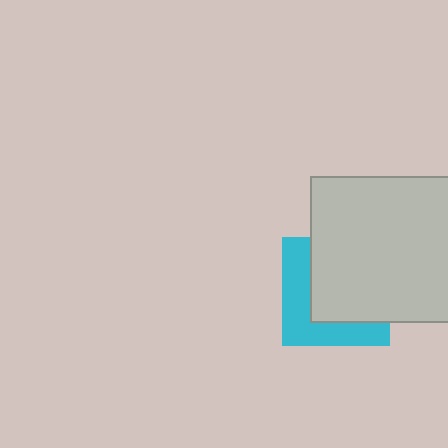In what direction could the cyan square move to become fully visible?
The cyan square could move toward the lower-left. That would shift it out from behind the light gray square entirely.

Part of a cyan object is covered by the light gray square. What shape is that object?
It is a square.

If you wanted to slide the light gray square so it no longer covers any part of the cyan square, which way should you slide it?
Slide it toward the upper-right — that is the most direct way to separate the two shapes.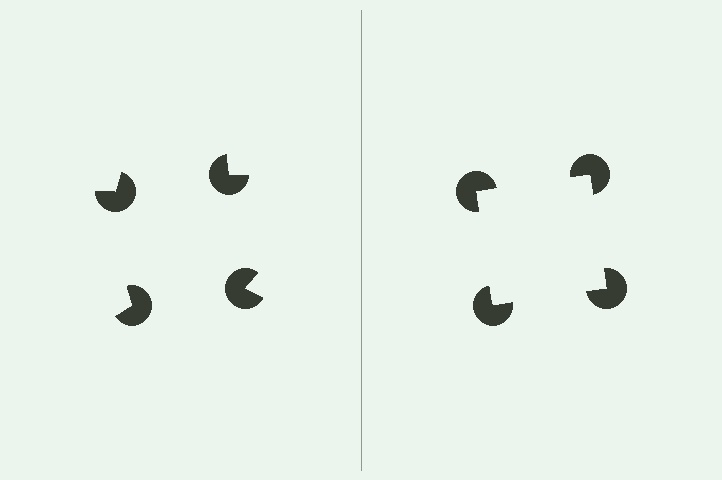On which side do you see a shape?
An illusory square appears on the right side. On the left side the wedge cuts are rotated, so no coherent shape forms.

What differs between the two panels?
The pac-man discs are positioned identically on both sides; only the wedge orientations differ. On the right they align to a square; on the left they are misaligned.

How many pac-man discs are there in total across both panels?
8 — 4 on each side.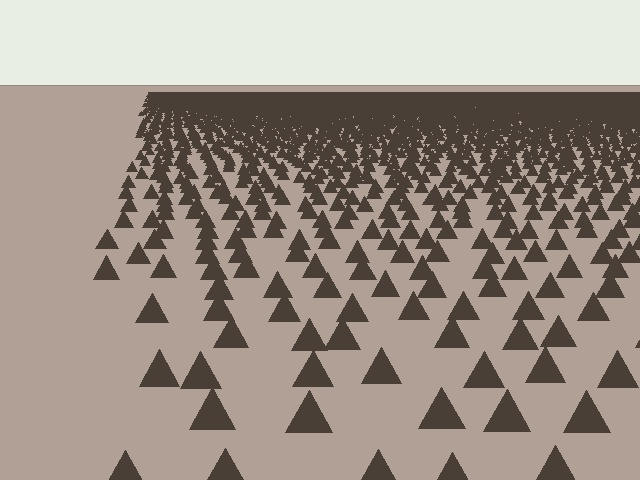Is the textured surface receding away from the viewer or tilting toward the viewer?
The surface is receding away from the viewer. Texture elements get smaller and denser toward the top.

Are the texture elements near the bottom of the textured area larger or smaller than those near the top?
Larger. Near the bottom, elements are closer to the viewer and appear at a bigger on-screen size.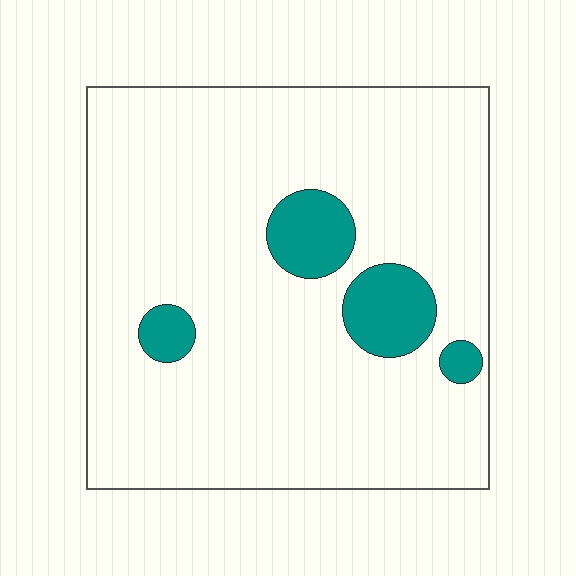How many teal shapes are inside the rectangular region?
4.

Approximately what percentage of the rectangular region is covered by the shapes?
Approximately 10%.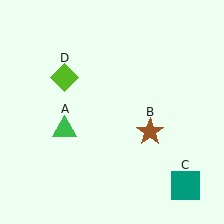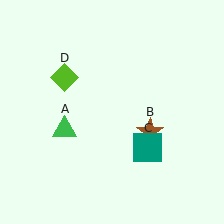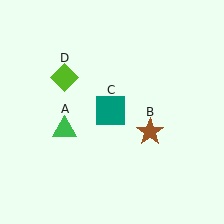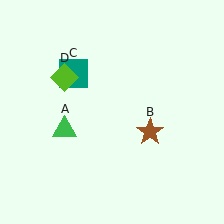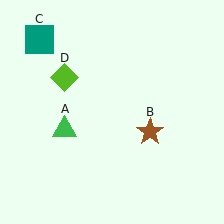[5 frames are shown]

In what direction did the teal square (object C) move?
The teal square (object C) moved up and to the left.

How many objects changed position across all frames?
1 object changed position: teal square (object C).